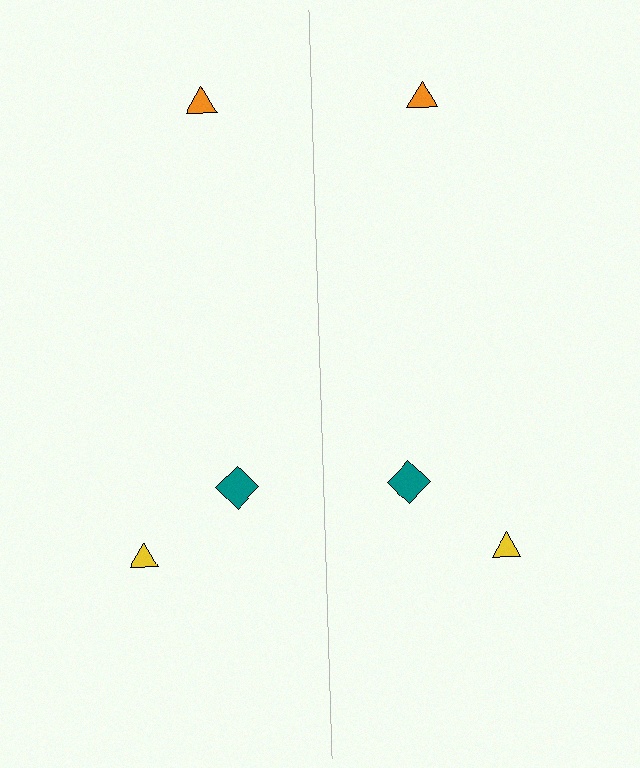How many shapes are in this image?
There are 6 shapes in this image.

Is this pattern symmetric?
Yes, this pattern has bilateral (reflection) symmetry.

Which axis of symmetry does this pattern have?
The pattern has a vertical axis of symmetry running through the center of the image.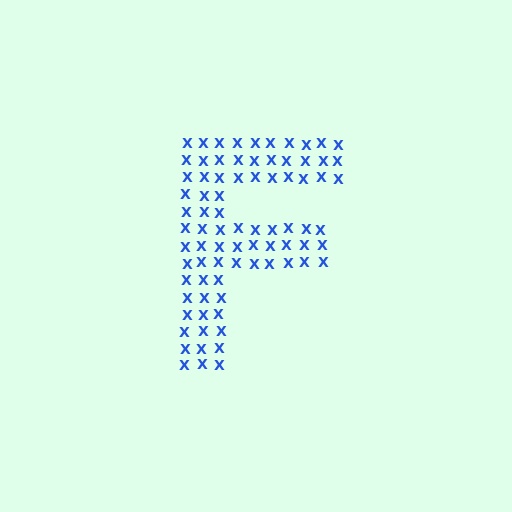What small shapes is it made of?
It is made of small letter X's.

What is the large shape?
The large shape is the letter F.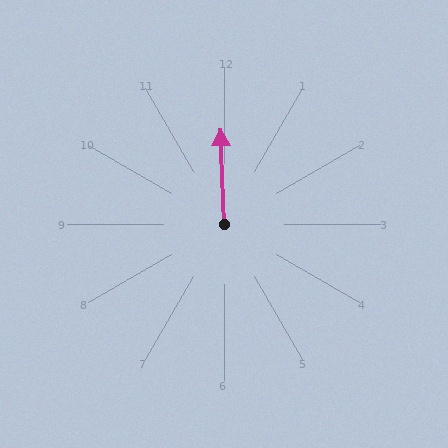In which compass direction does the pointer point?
North.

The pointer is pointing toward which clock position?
Roughly 12 o'clock.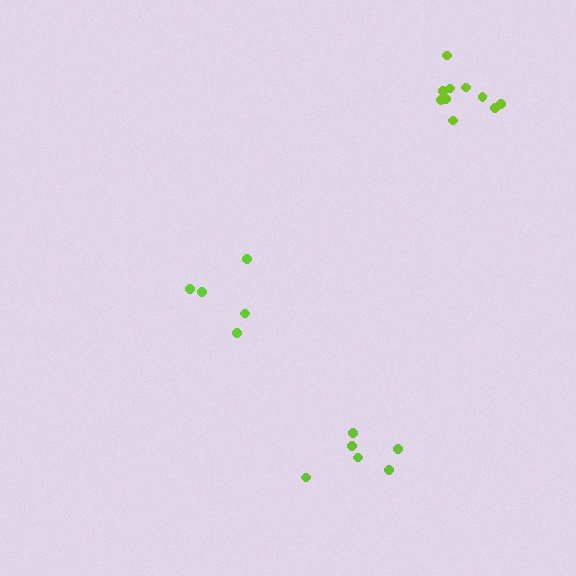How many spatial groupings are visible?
There are 3 spatial groupings.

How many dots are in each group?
Group 1: 10 dots, Group 2: 6 dots, Group 3: 5 dots (21 total).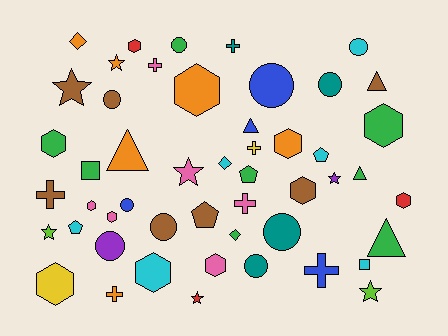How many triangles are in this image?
There are 5 triangles.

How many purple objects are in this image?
There are 2 purple objects.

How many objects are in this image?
There are 50 objects.